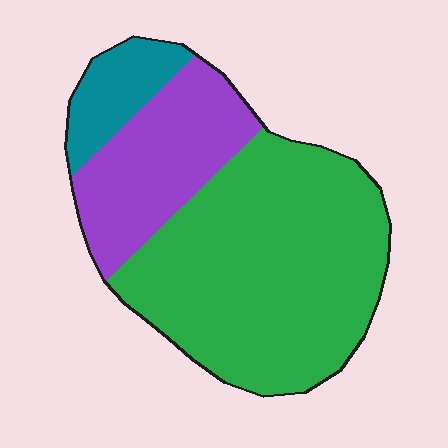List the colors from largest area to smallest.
From largest to smallest: green, purple, teal.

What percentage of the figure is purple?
Purple takes up about one quarter (1/4) of the figure.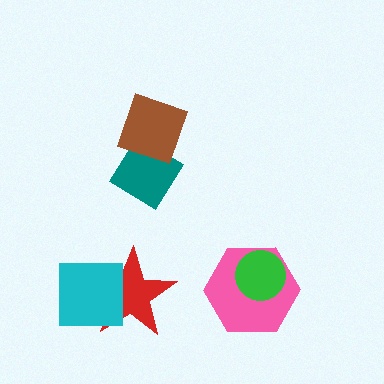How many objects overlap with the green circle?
1 object overlaps with the green circle.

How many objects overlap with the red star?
1 object overlaps with the red star.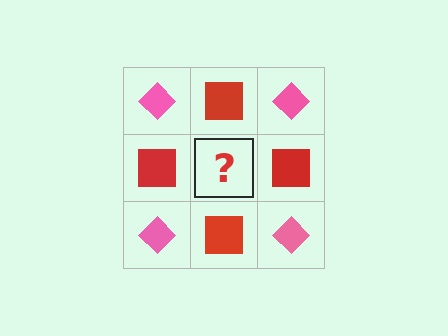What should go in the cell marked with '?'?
The missing cell should contain a pink diamond.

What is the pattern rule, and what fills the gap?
The rule is that it alternates pink diamond and red square in a checkerboard pattern. The gap should be filled with a pink diamond.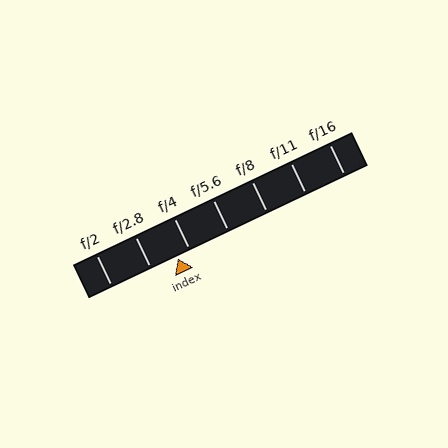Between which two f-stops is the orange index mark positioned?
The index mark is between f/2.8 and f/4.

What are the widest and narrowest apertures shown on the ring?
The widest aperture shown is f/2 and the narrowest is f/16.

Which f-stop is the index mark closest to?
The index mark is closest to f/4.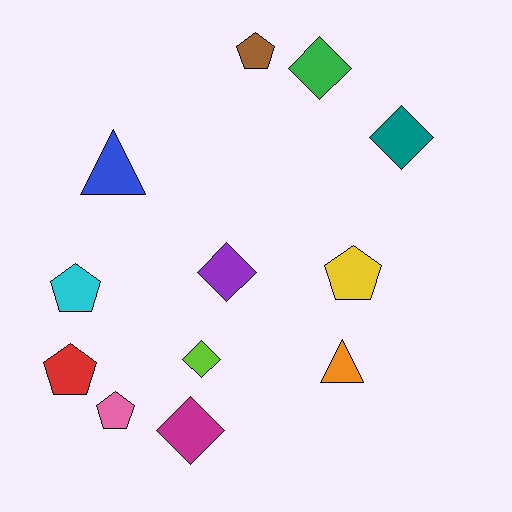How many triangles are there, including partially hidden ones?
There are 2 triangles.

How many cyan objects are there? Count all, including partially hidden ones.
There is 1 cyan object.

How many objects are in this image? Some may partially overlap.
There are 12 objects.